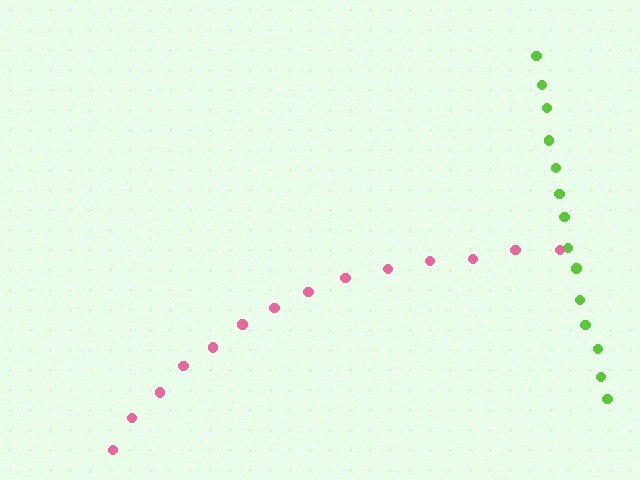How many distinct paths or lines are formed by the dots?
There are 2 distinct paths.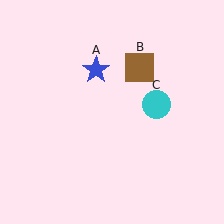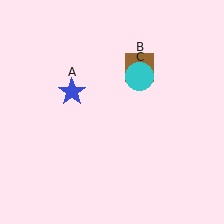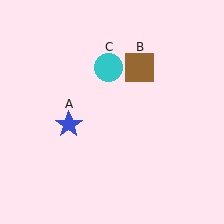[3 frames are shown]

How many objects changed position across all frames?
2 objects changed position: blue star (object A), cyan circle (object C).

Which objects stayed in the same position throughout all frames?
Brown square (object B) remained stationary.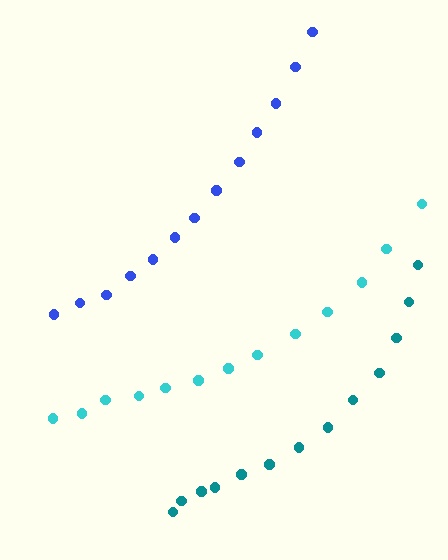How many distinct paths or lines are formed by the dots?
There are 3 distinct paths.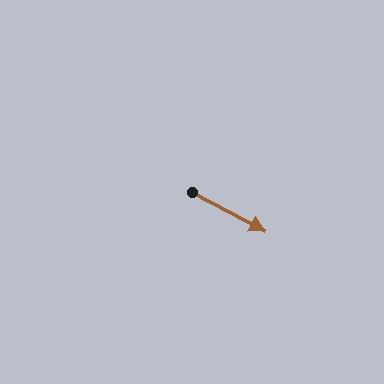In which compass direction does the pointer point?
Southeast.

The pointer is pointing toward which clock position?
Roughly 4 o'clock.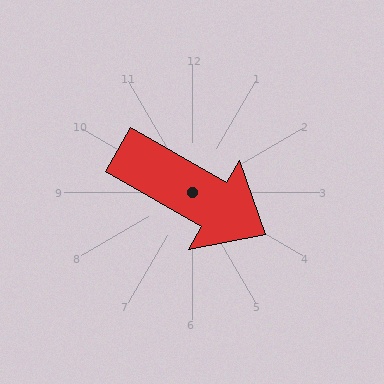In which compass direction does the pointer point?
Southeast.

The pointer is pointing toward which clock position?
Roughly 4 o'clock.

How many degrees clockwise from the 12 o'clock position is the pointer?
Approximately 120 degrees.